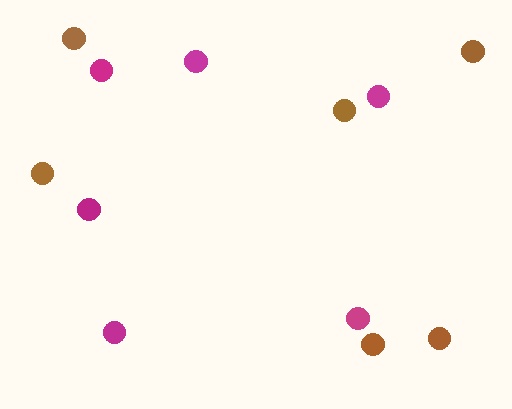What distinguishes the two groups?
There are 2 groups: one group of magenta circles (6) and one group of brown circles (6).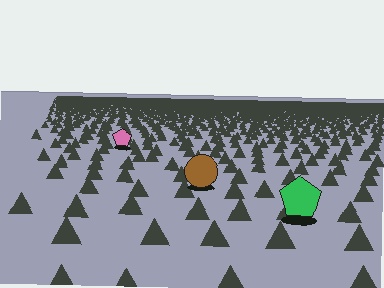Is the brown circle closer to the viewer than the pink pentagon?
Yes. The brown circle is closer — you can tell from the texture gradient: the ground texture is coarser near it.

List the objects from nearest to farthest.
From nearest to farthest: the green pentagon, the brown circle, the pink pentagon.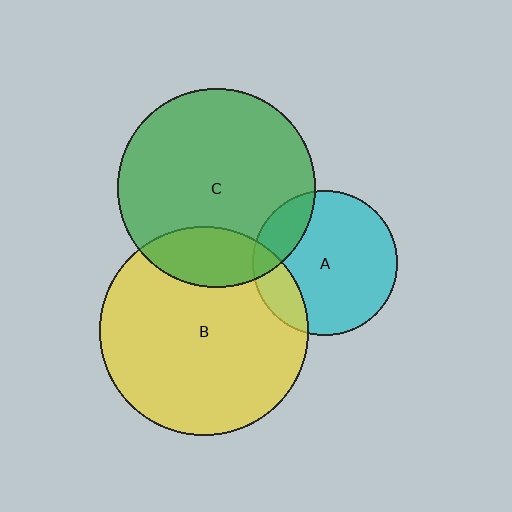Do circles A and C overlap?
Yes.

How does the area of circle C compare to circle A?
Approximately 1.9 times.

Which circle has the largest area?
Circle B (yellow).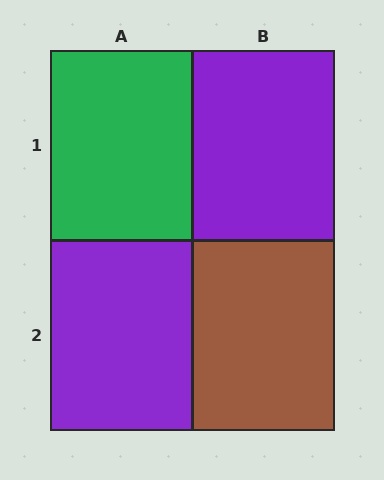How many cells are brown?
1 cell is brown.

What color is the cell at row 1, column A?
Green.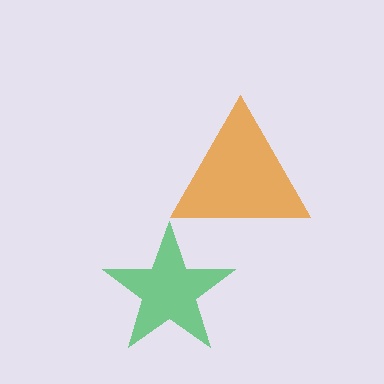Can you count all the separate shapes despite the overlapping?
Yes, there are 2 separate shapes.